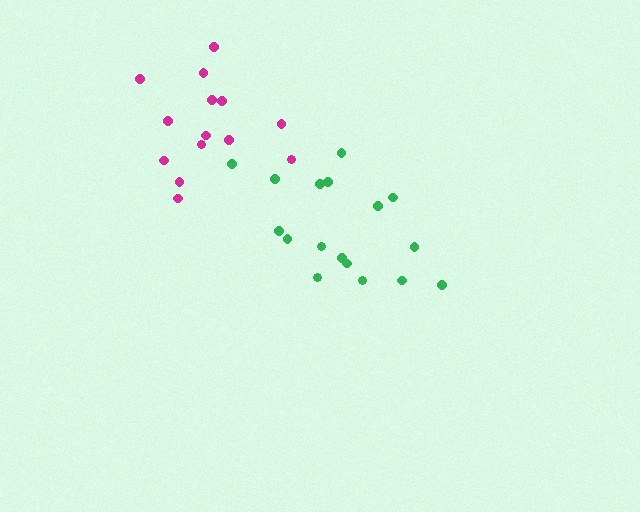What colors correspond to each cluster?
The clusters are colored: green, magenta.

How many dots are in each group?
Group 1: 17 dots, Group 2: 14 dots (31 total).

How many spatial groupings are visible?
There are 2 spatial groupings.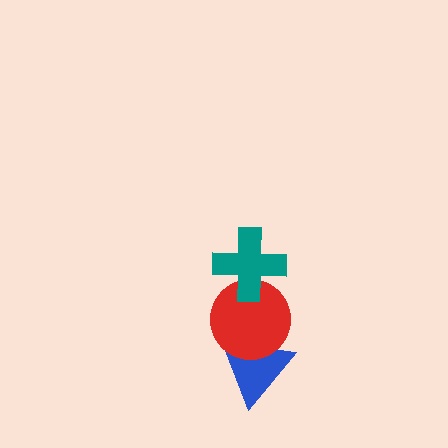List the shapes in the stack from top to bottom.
From top to bottom: the teal cross, the red circle, the blue triangle.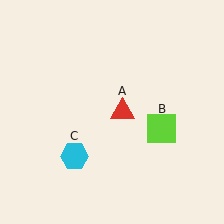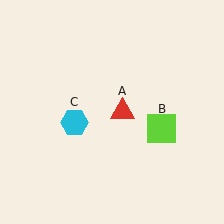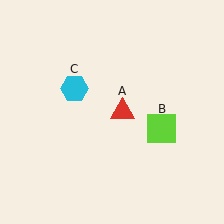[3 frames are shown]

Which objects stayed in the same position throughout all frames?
Red triangle (object A) and lime square (object B) remained stationary.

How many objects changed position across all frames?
1 object changed position: cyan hexagon (object C).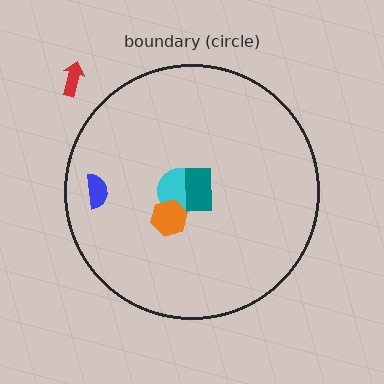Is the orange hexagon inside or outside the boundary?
Inside.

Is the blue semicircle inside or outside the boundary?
Inside.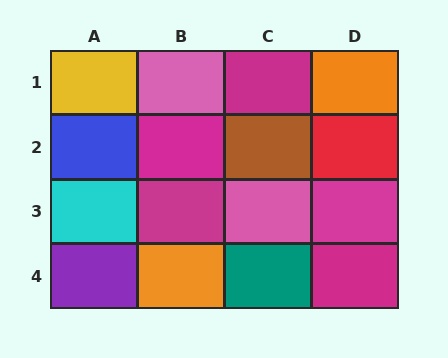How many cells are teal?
1 cell is teal.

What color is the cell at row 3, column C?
Pink.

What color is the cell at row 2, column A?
Blue.